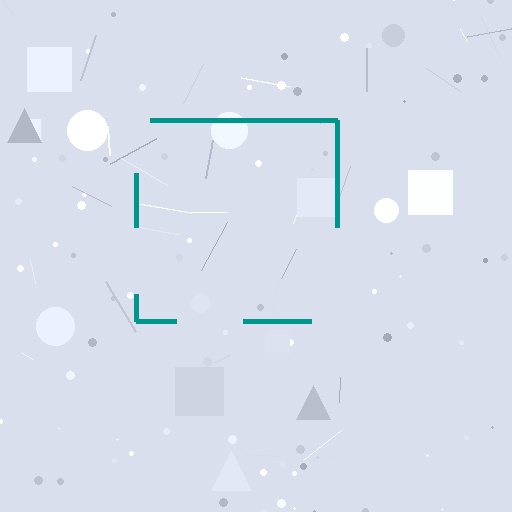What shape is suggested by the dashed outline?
The dashed outline suggests a square.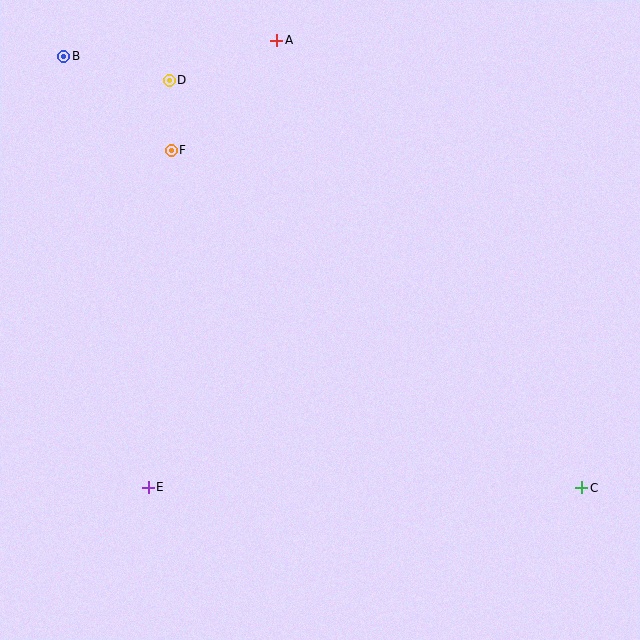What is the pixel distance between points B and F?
The distance between B and F is 143 pixels.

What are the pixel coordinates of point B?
Point B is at (64, 57).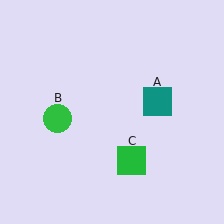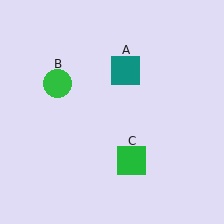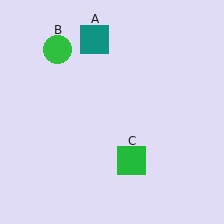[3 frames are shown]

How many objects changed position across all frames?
2 objects changed position: teal square (object A), green circle (object B).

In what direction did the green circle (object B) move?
The green circle (object B) moved up.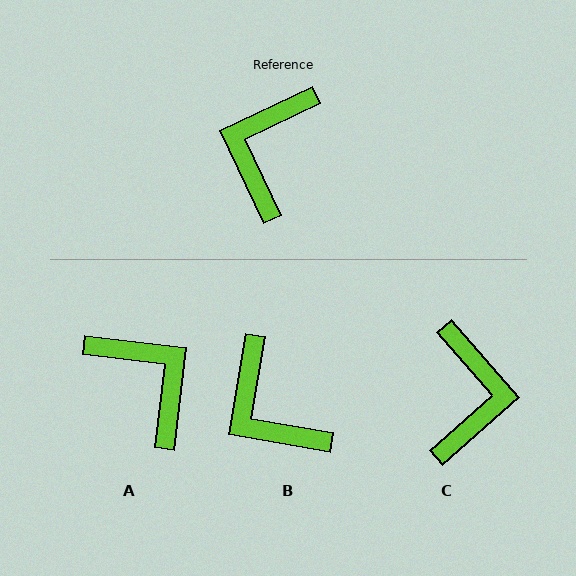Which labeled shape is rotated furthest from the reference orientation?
C, about 164 degrees away.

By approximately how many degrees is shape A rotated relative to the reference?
Approximately 122 degrees clockwise.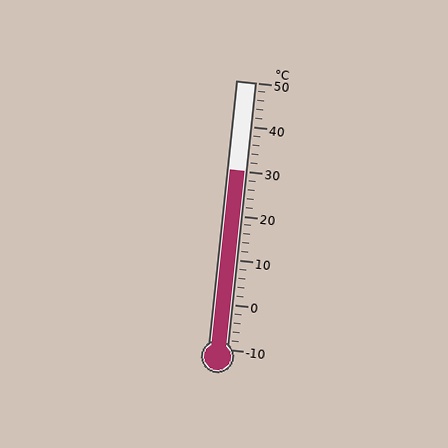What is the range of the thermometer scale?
The thermometer scale ranges from -10°C to 50°C.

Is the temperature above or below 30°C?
The temperature is at 30°C.